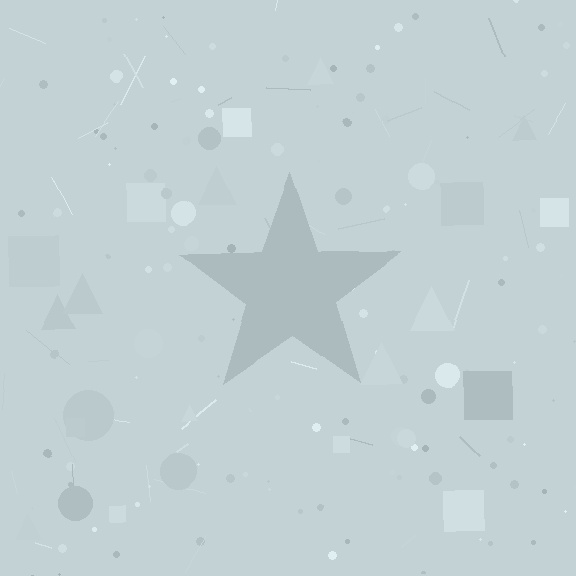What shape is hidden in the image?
A star is hidden in the image.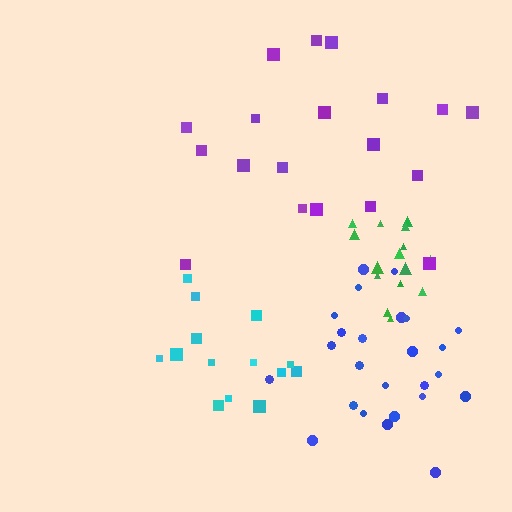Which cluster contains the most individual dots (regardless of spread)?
Blue (25).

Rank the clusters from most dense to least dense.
green, blue, cyan, purple.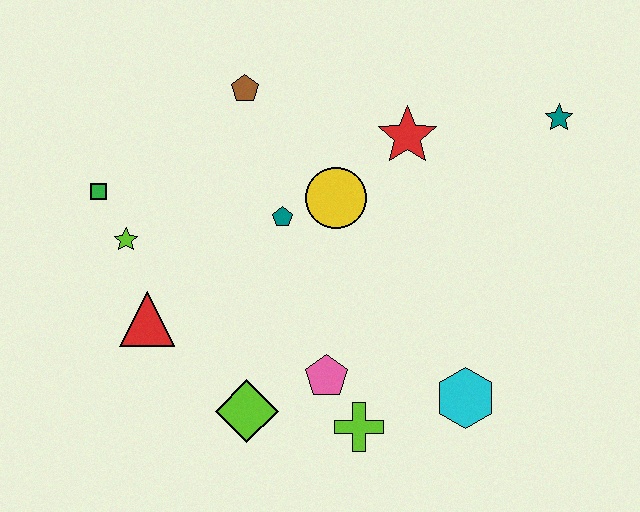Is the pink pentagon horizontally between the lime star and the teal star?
Yes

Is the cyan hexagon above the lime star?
No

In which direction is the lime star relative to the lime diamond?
The lime star is above the lime diamond.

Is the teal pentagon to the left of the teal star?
Yes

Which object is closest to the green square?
The lime star is closest to the green square.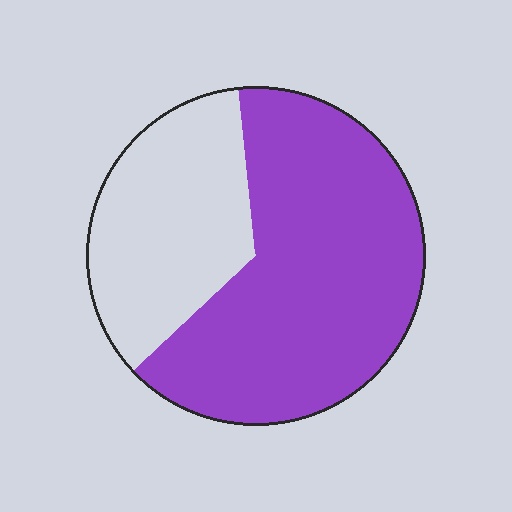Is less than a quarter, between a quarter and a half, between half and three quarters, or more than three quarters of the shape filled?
Between half and three quarters.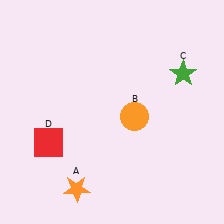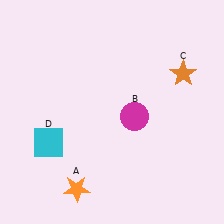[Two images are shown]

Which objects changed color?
B changed from orange to magenta. C changed from green to orange. D changed from red to cyan.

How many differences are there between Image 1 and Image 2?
There are 3 differences between the two images.